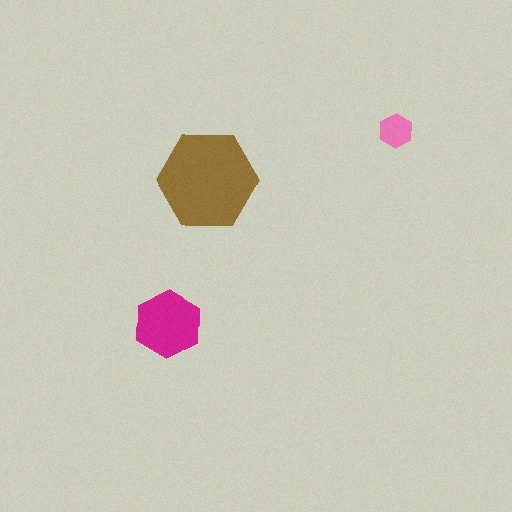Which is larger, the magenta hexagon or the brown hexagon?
The brown one.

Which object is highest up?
The pink hexagon is topmost.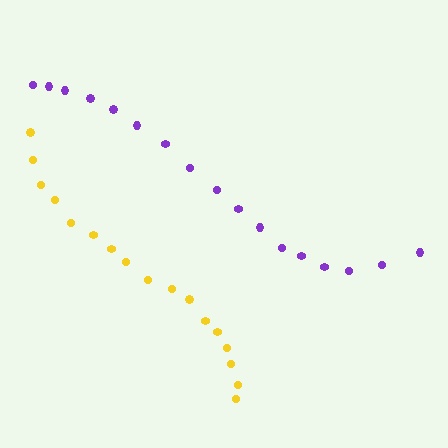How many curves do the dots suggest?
There are 2 distinct paths.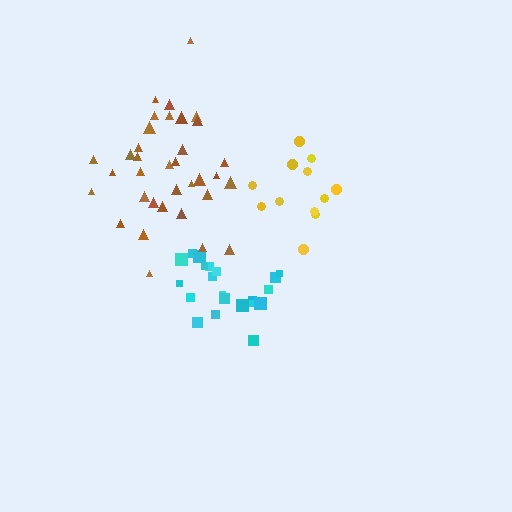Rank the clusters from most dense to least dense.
cyan, brown, yellow.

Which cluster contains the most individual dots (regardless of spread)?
Brown (35).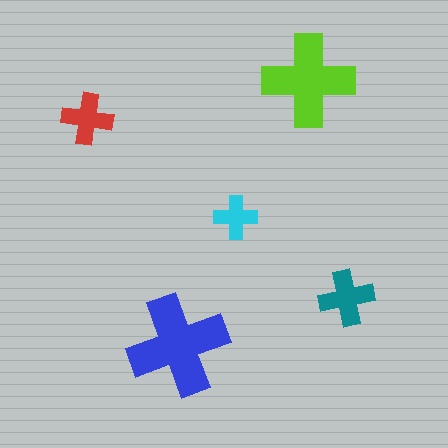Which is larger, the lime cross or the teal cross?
The lime one.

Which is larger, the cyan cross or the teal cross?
The teal one.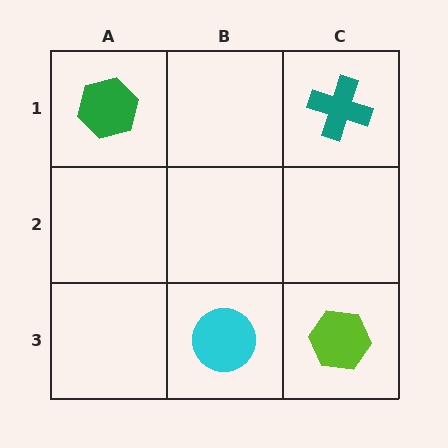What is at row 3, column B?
A cyan circle.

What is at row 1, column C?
A teal cross.